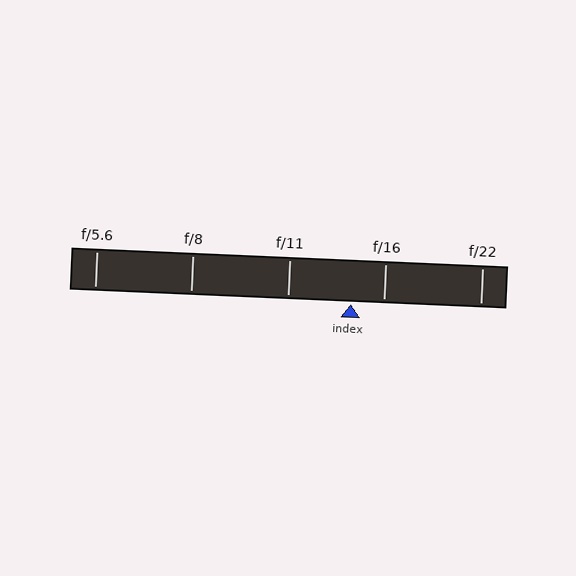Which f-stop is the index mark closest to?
The index mark is closest to f/16.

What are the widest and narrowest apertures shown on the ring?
The widest aperture shown is f/5.6 and the narrowest is f/22.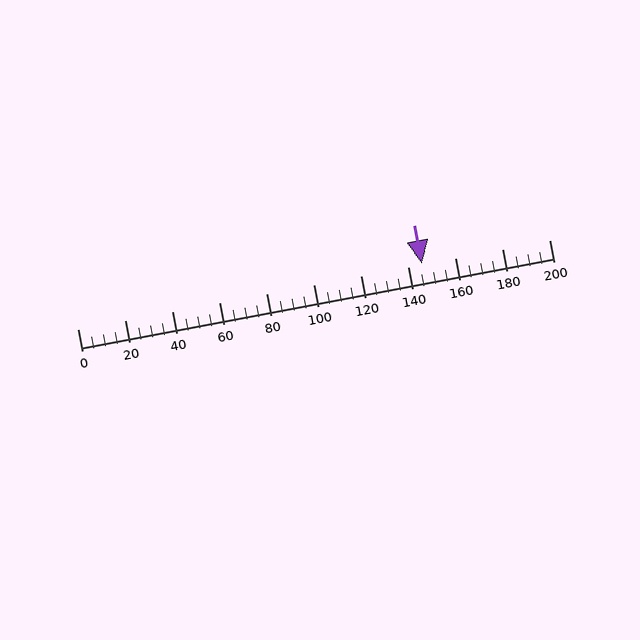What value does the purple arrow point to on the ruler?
The purple arrow points to approximately 146.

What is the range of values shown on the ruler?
The ruler shows values from 0 to 200.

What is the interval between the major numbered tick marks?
The major tick marks are spaced 20 units apart.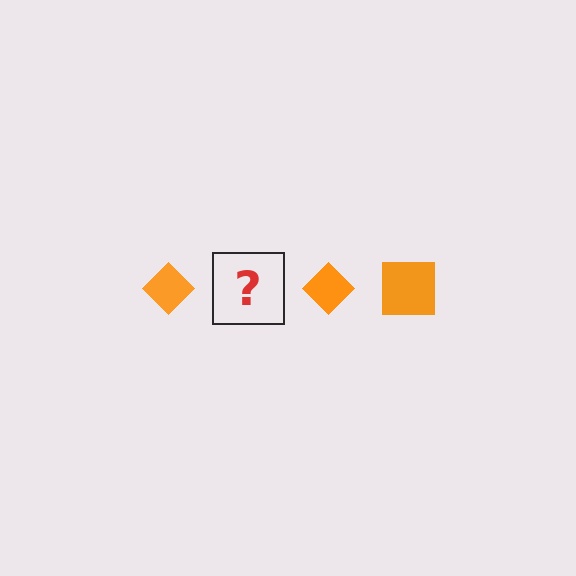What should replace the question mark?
The question mark should be replaced with an orange square.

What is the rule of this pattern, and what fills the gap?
The rule is that the pattern cycles through diamond, square shapes in orange. The gap should be filled with an orange square.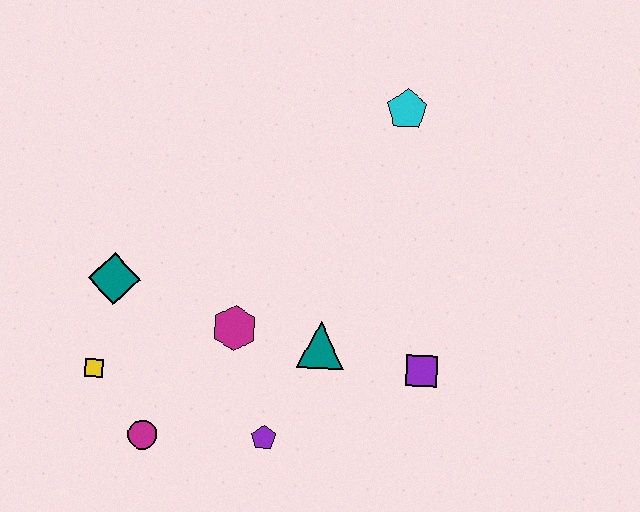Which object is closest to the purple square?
The teal triangle is closest to the purple square.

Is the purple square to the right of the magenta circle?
Yes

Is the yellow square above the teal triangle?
No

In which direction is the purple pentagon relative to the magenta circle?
The purple pentagon is to the right of the magenta circle.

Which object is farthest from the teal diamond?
The cyan pentagon is farthest from the teal diamond.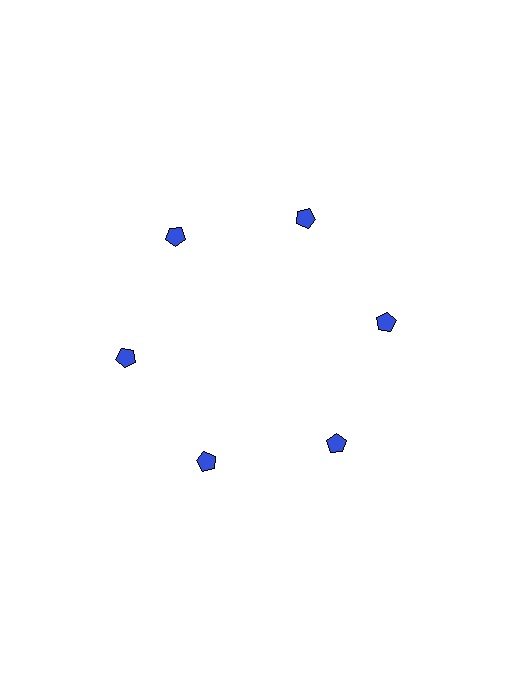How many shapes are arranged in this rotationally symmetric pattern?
There are 6 shapes, arranged in 6 groups of 1.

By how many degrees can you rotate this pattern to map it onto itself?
The pattern maps onto itself every 60 degrees of rotation.